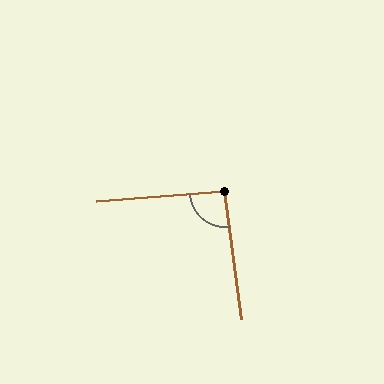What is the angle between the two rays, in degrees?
Approximately 93 degrees.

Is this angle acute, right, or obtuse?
It is approximately a right angle.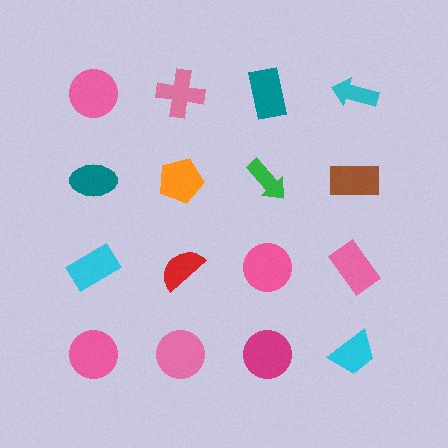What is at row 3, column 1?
A cyan rectangle.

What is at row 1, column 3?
A teal rectangle.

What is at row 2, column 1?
A teal ellipse.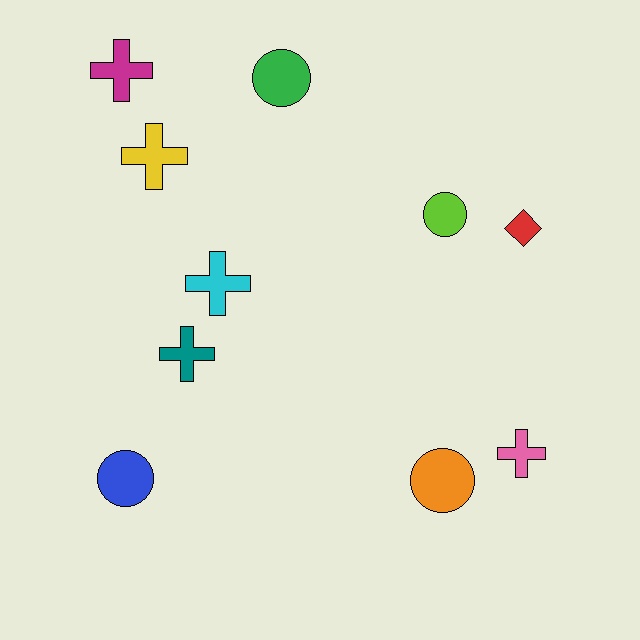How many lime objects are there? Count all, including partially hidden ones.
There is 1 lime object.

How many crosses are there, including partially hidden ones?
There are 5 crosses.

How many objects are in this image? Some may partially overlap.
There are 10 objects.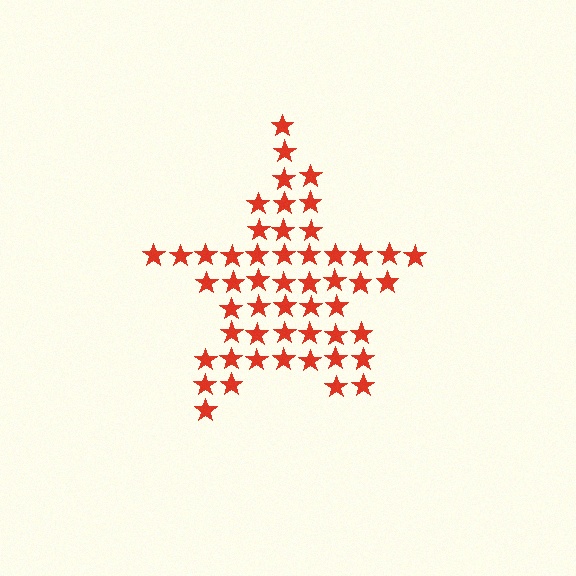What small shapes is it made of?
It is made of small stars.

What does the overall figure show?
The overall figure shows a star.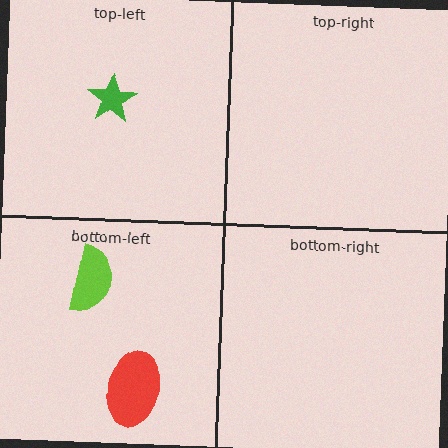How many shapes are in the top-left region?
1.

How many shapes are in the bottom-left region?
2.